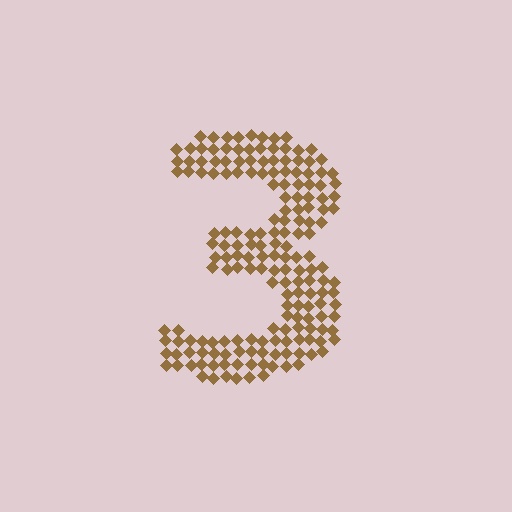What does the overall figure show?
The overall figure shows the digit 3.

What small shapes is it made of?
It is made of small diamonds.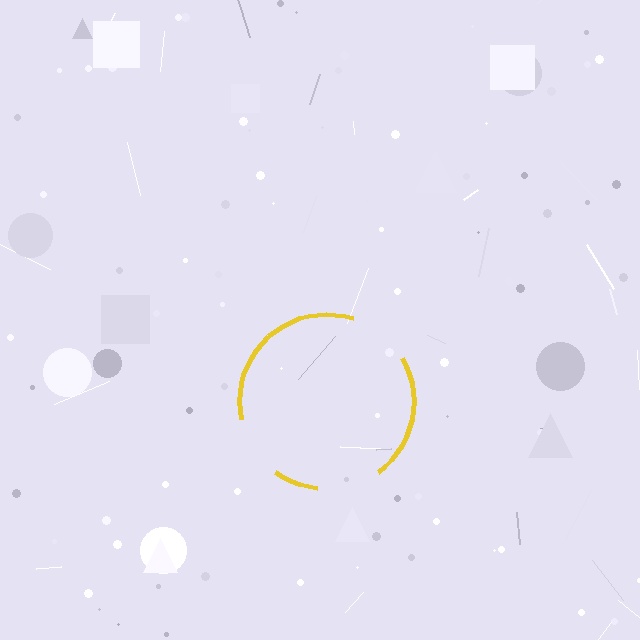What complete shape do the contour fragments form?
The contour fragments form a circle.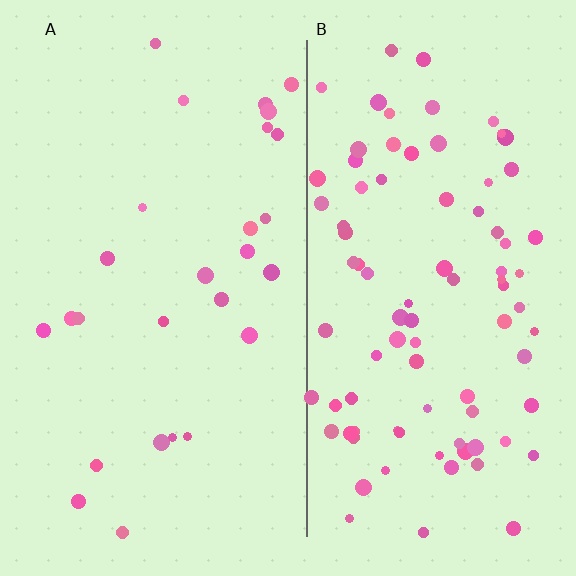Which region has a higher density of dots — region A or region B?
B (the right).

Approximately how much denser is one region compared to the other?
Approximately 3.3× — region B over region A.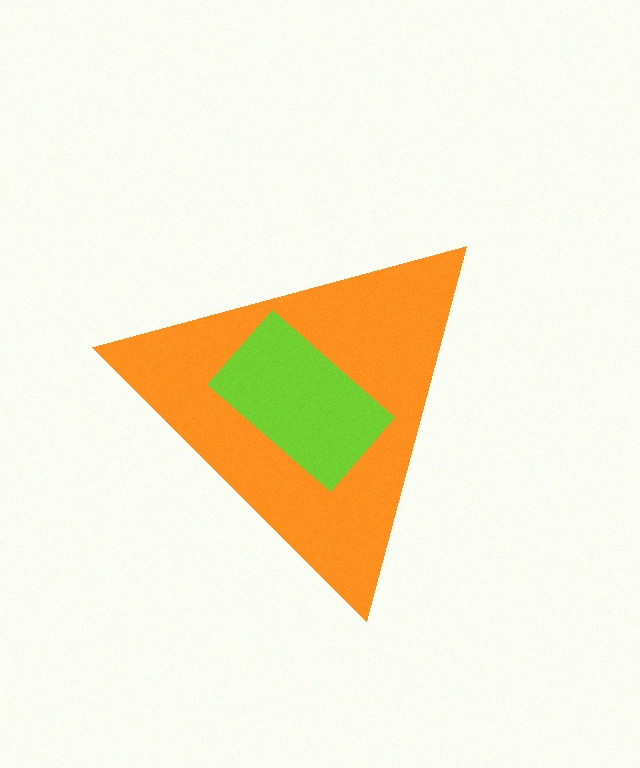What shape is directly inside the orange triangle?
The lime rectangle.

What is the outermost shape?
The orange triangle.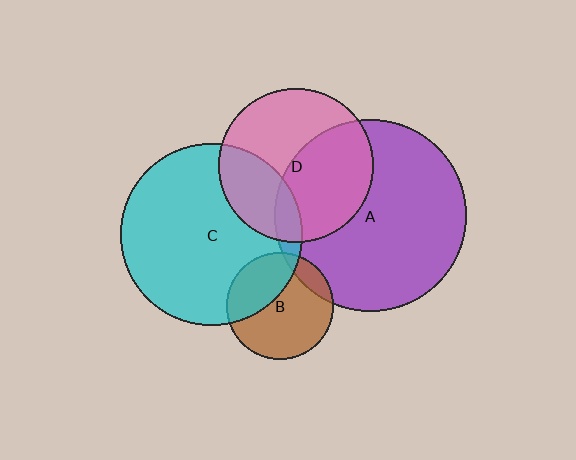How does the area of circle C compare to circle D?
Approximately 1.4 times.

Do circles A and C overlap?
Yes.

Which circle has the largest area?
Circle A (purple).